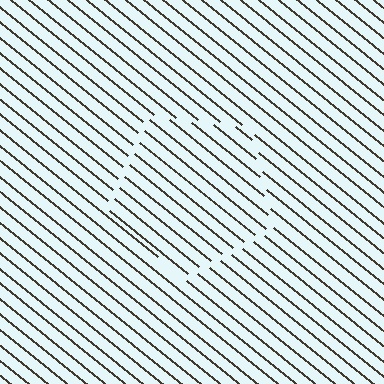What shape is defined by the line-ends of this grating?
An illusory pentagon. The interior of the shape contains the same grating, shifted by half a period — the contour is defined by the phase discontinuity where line-ends from the inner and outer gratings abut.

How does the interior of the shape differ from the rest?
The interior of the shape contains the same grating, shifted by half a period — the contour is defined by the phase discontinuity where line-ends from the inner and outer gratings abut.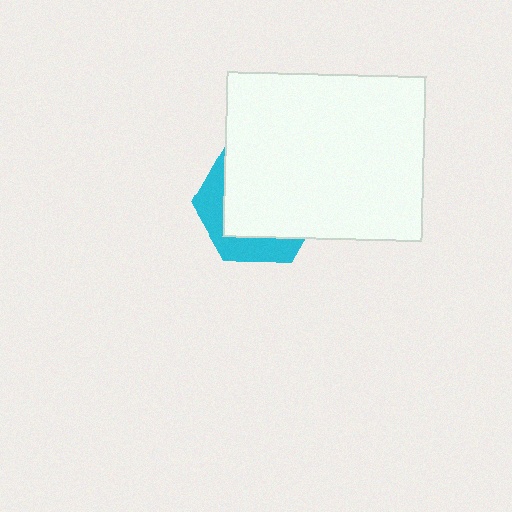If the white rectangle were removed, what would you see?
You would see the complete cyan hexagon.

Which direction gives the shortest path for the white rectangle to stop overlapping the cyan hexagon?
Moving toward the upper-right gives the shortest separation.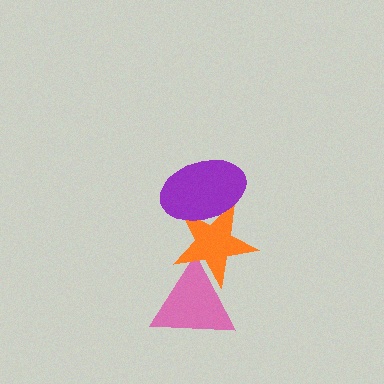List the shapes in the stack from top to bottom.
From top to bottom: the purple ellipse, the orange star, the pink triangle.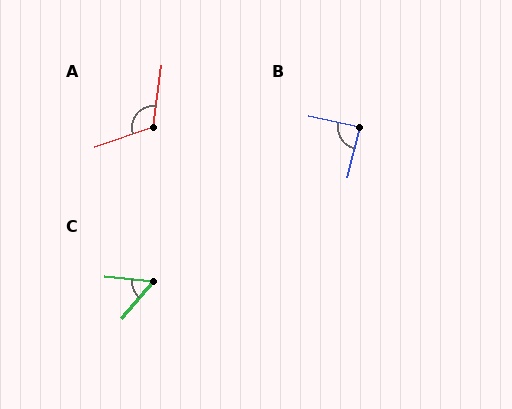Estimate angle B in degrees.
Approximately 89 degrees.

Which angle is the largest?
A, at approximately 117 degrees.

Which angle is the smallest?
C, at approximately 56 degrees.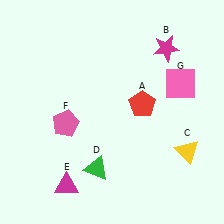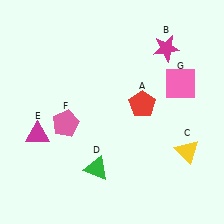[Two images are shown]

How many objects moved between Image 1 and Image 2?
1 object moved between the two images.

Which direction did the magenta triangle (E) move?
The magenta triangle (E) moved up.